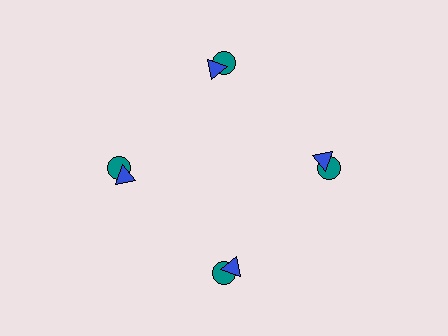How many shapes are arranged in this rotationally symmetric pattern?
There are 8 shapes, arranged in 4 groups of 2.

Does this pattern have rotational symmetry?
Yes, this pattern has 4-fold rotational symmetry. It looks the same after rotating 90 degrees around the center.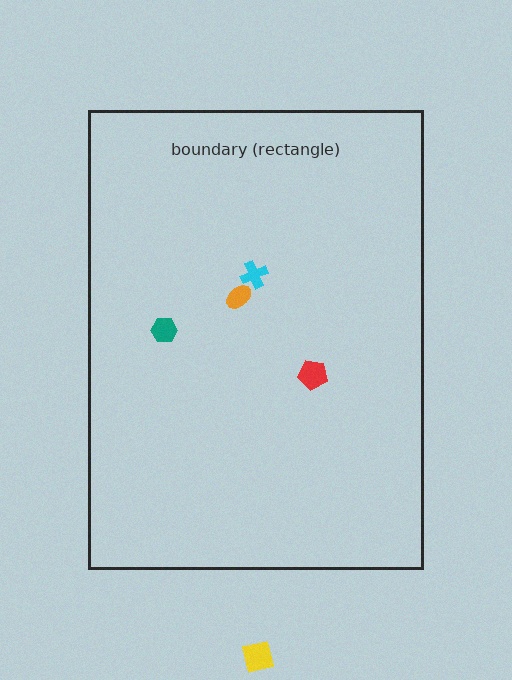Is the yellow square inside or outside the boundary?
Outside.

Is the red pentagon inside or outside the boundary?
Inside.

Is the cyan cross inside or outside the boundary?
Inside.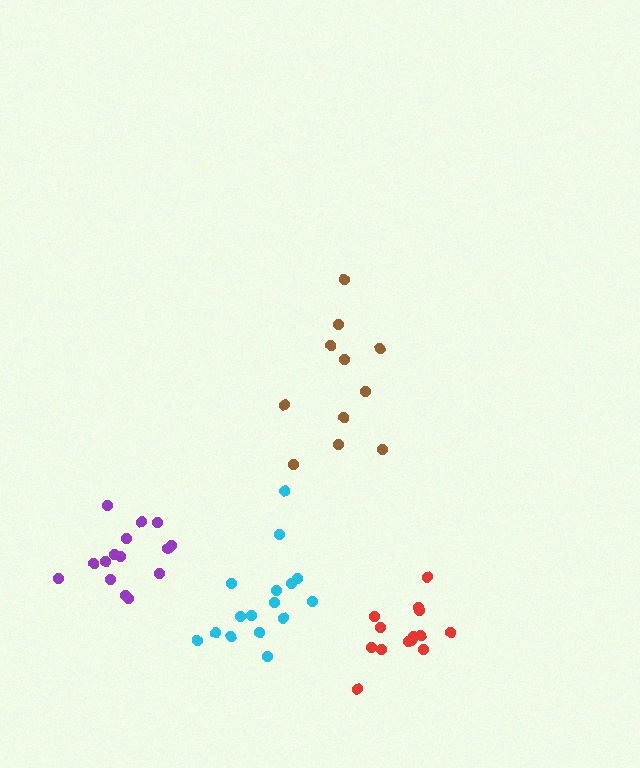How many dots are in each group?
Group 1: 15 dots, Group 2: 14 dots, Group 3: 11 dots, Group 4: 16 dots (56 total).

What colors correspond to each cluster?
The clusters are colored: purple, red, brown, cyan.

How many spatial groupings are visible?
There are 4 spatial groupings.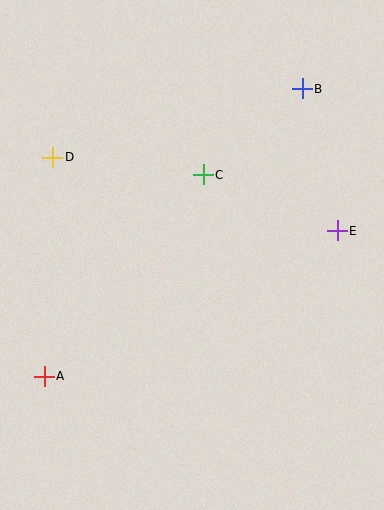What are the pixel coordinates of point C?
Point C is at (203, 175).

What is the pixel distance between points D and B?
The distance between D and B is 259 pixels.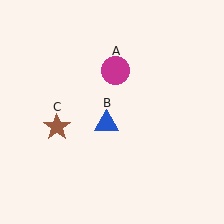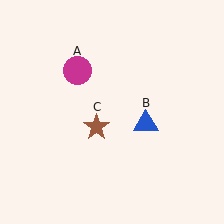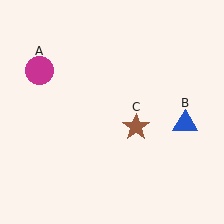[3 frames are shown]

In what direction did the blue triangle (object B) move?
The blue triangle (object B) moved right.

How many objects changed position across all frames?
3 objects changed position: magenta circle (object A), blue triangle (object B), brown star (object C).